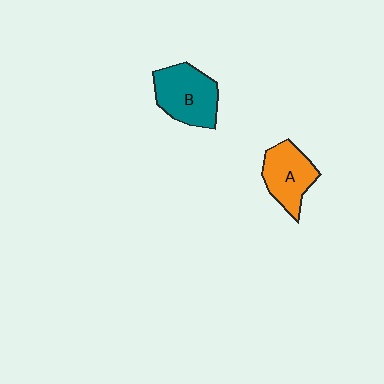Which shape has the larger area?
Shape B (teal).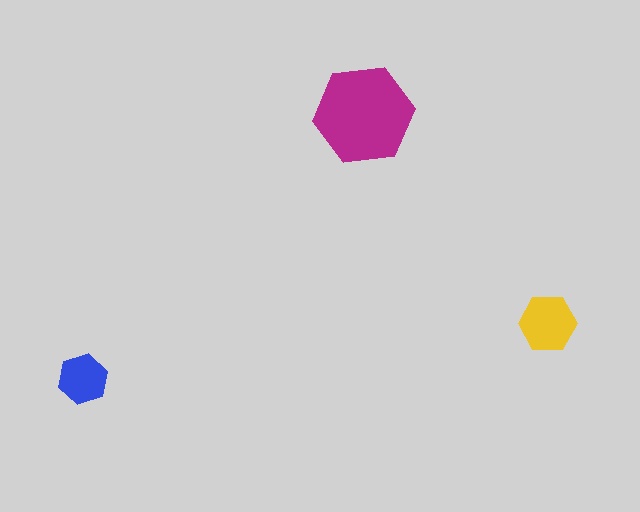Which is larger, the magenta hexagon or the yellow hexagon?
The magenta one.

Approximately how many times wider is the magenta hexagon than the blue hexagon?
About 2 times wider.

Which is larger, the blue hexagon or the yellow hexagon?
The yellow one.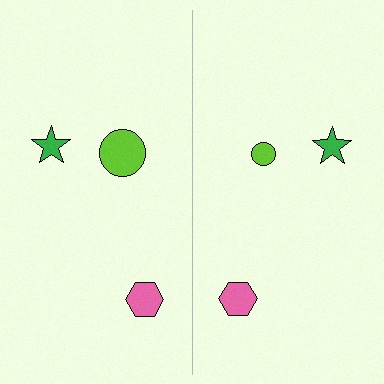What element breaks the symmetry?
The lime circle on the right side has a different size than its mirror counterpart.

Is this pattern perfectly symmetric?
No, the pattern is not perfectly symmetric. The lime circle on the right side has a different size than its mirror counterpart.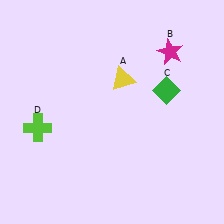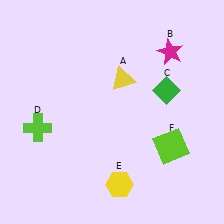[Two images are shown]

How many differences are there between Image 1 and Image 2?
There are 2 differences between the two images.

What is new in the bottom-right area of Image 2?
A yellow hexagon (E) was added in the bottom-right area of Image 2.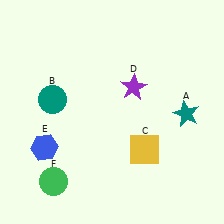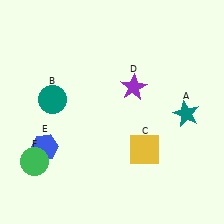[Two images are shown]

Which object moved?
The green circle (F) moved up.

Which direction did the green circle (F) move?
The green circle (F) moved up.